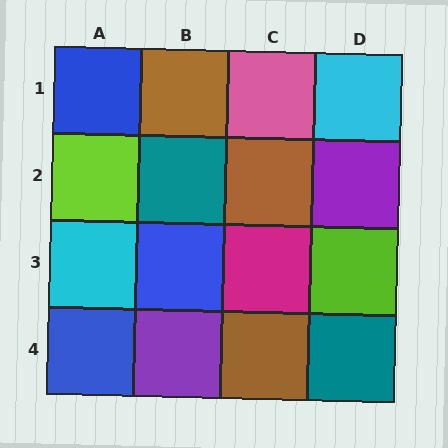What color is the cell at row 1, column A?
Blue.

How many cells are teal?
2 cells are teal.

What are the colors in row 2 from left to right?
Lime, teal, brown, purple.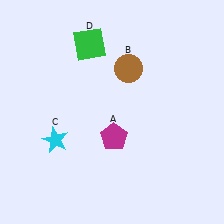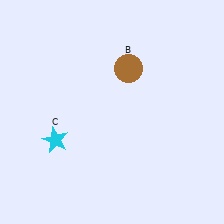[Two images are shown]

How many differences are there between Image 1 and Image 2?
There are 2 differences between the two images.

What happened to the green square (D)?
The green square (D) was removed in Image 2. It was in the top-left area of Image 1.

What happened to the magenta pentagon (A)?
The magenta pentagon (A) was removed in Image 2. It was in the bottom-right area of Image 1.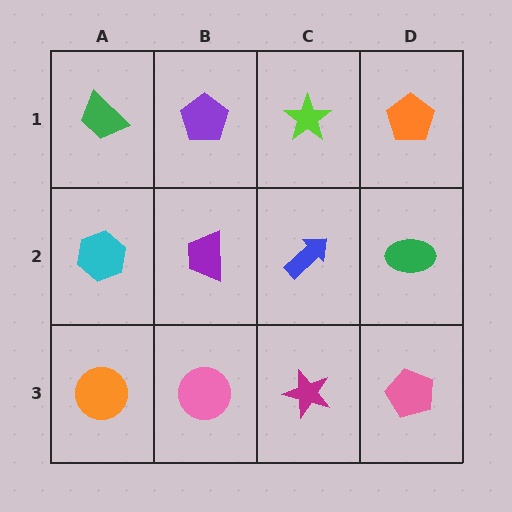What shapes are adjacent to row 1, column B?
A purple trapezoid (row 2, column B), a green trapezoid (row 1, column A), a lime star (row 1, column C).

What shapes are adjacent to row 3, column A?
A cyan hexagon (row 2, column A), a pink circle (row 3, column B).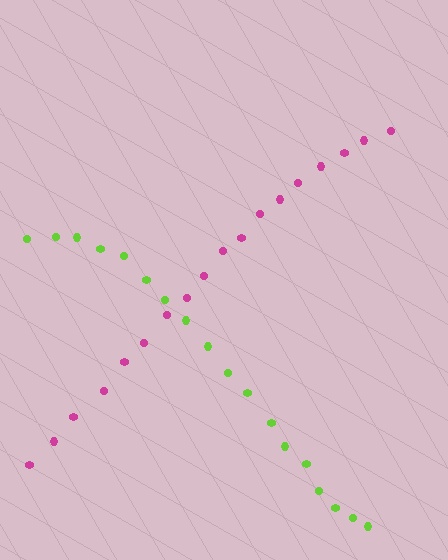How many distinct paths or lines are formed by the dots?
There are 2 distinct paths.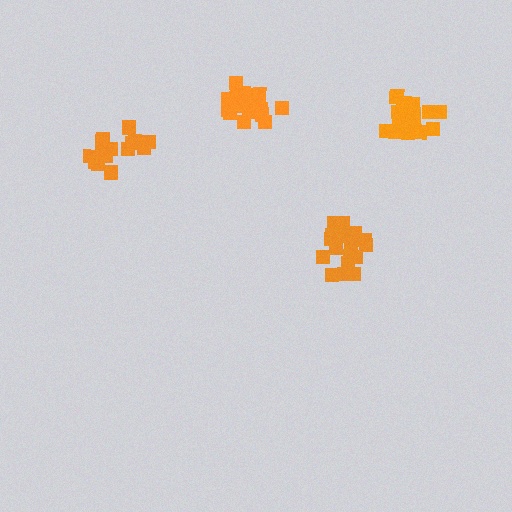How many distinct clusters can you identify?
There are 4 distinct clusters.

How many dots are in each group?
Group 1: 18 dots, Group 2: 19 dots, Group 3: 21 dots, Group 4: 16 dots (74 total).